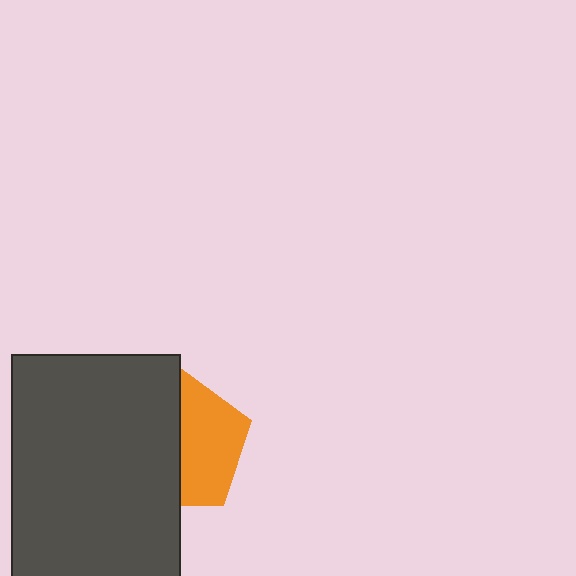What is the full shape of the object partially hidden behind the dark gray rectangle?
The partially hidden object is an orange pentagon.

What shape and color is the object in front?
The object in front is a dark gray rectangle.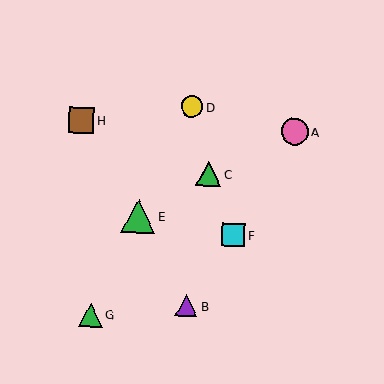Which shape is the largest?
The green triangle (labeled E) is the largest.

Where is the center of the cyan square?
The center of the cyan square is at (233, 235).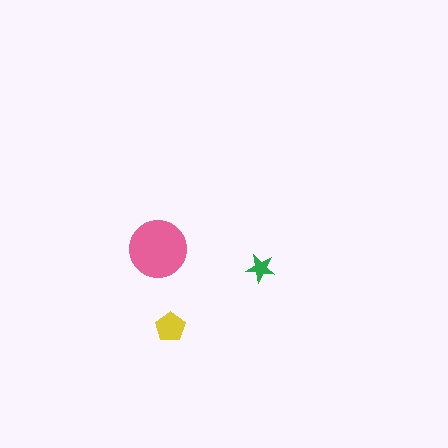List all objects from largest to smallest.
The pink circle, the yellow pentagon, the green star.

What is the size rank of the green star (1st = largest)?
3rd.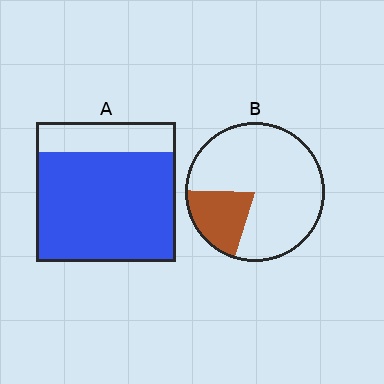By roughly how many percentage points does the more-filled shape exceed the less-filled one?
By roughly 60 percentage points (A over B).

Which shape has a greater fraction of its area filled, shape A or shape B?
Shape A.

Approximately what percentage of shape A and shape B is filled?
A is approximately 80% and B is approximately 20%.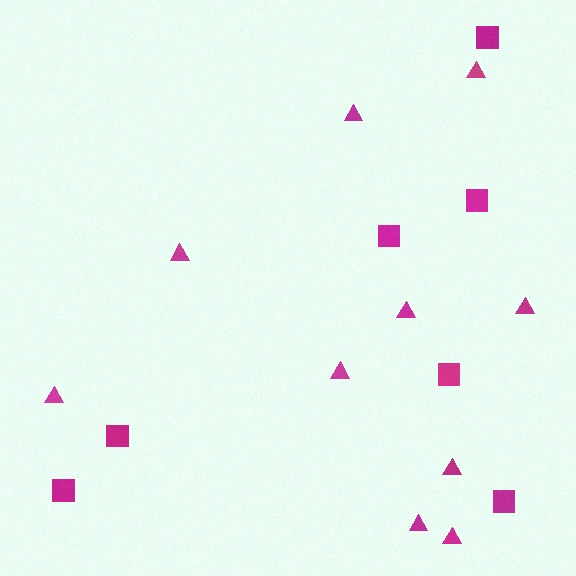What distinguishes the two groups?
There are 2 groups: one group of triangles (10) and one group of squares (7).